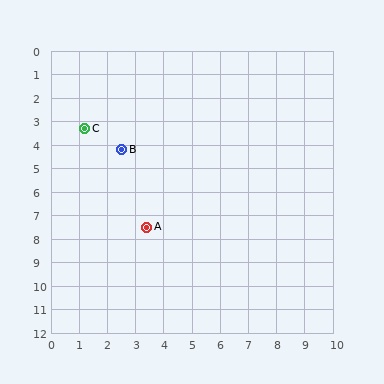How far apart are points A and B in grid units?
Points A and B are about 3.4 grid units apart.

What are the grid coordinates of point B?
Point B is at approximately (2.5, 4.2).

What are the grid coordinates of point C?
Point C is at approximately (1.2, 3.3).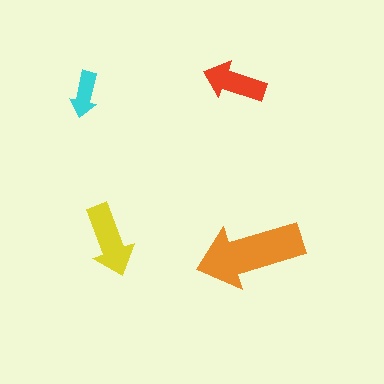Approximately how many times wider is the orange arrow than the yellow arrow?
About 1.5 times wider.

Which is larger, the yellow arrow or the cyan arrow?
The yellow one.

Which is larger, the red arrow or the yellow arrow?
The yellow one.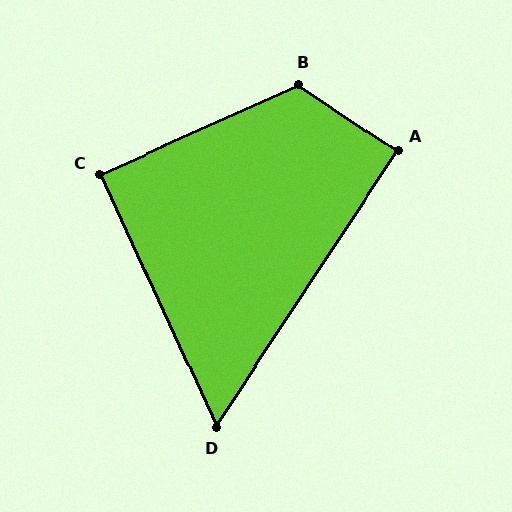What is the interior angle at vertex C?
Approximately 90 degrees (approximately right).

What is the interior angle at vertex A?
Approximately 90 degrees (approximately right).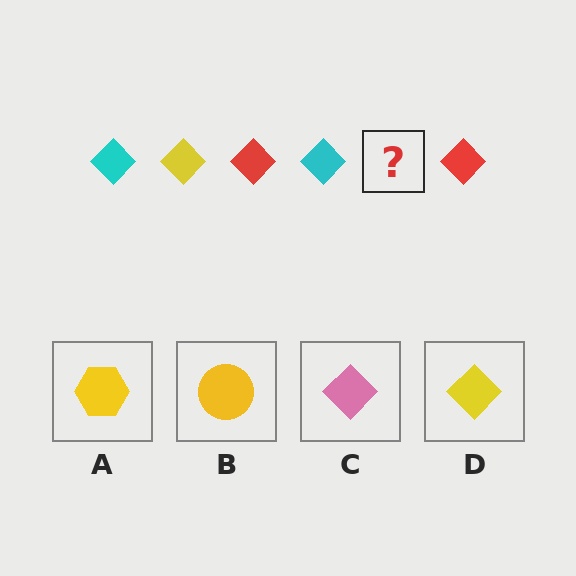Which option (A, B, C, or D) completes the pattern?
D.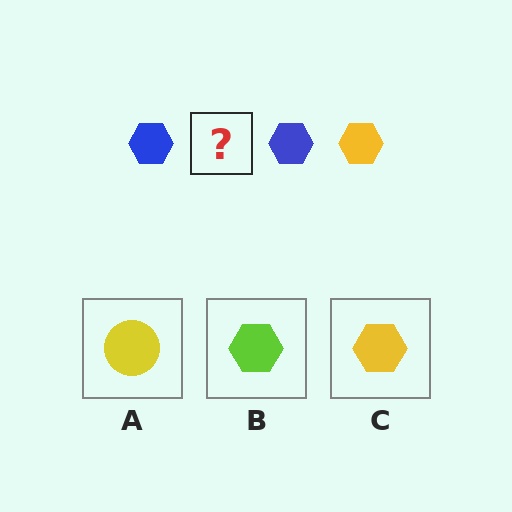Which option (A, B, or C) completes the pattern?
C.